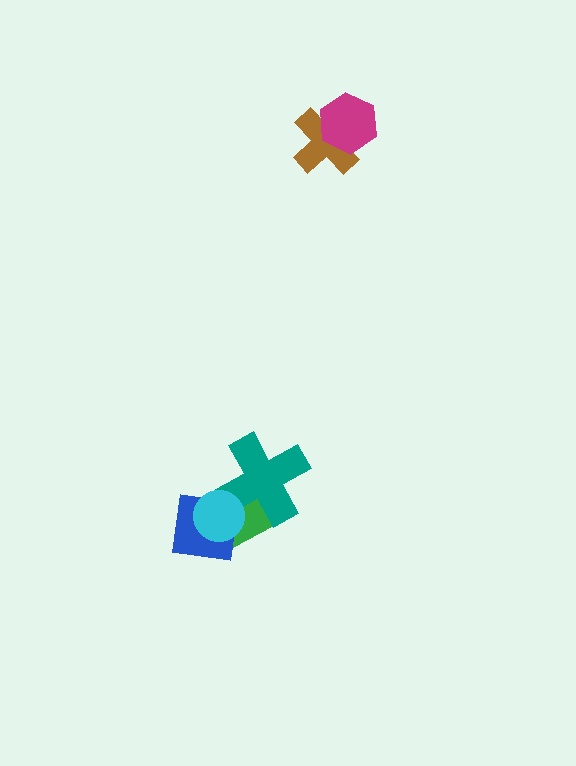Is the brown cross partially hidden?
Yes, it is partially covered by another shape.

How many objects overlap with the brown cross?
1 object overlaps with the brown cross.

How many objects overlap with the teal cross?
2 objects overlap with the teal cross.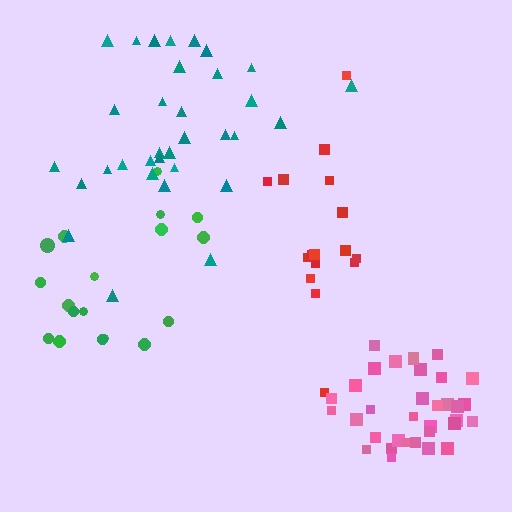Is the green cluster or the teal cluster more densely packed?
Teal.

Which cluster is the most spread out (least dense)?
Red.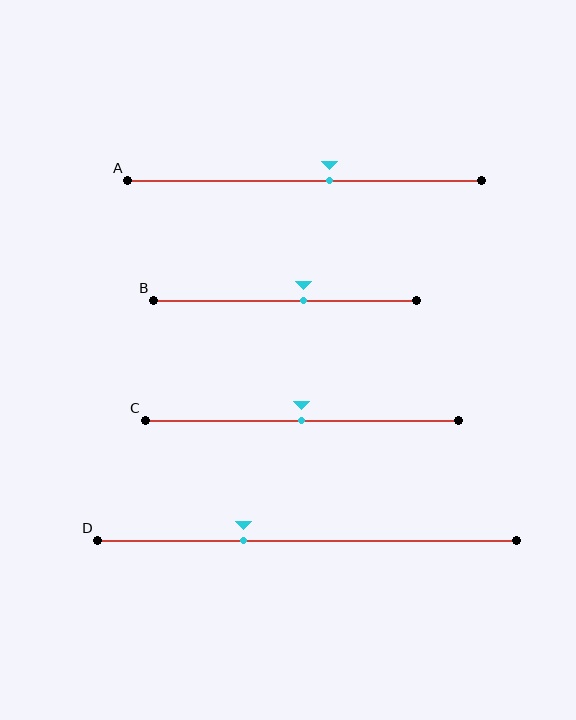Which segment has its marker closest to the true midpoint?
Segment C has its marker closest to the true midpoint.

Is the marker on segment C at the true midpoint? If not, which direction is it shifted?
Yes, the marker on segment C is at the true midpoint.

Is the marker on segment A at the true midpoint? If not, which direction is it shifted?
No, the marker on segment A is shifted to the right by about 7% of the segment length.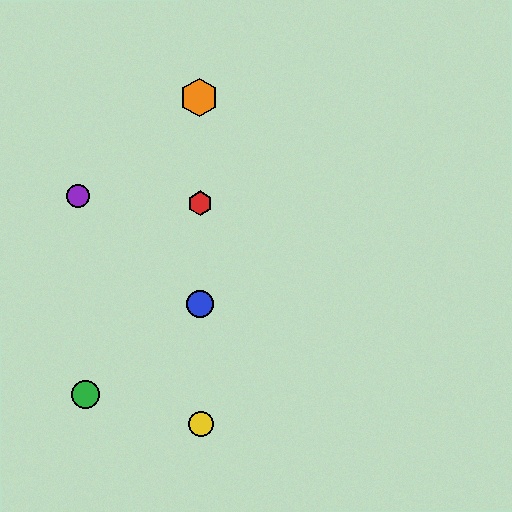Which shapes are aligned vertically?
The red hexagon, the blue circle, the yellow circle, the orange hexagon are aligned vertically.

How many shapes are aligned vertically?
4 shapes (the red hexagon, the blue circle, the yellow circle, the orange hexagon) are aligned vertically.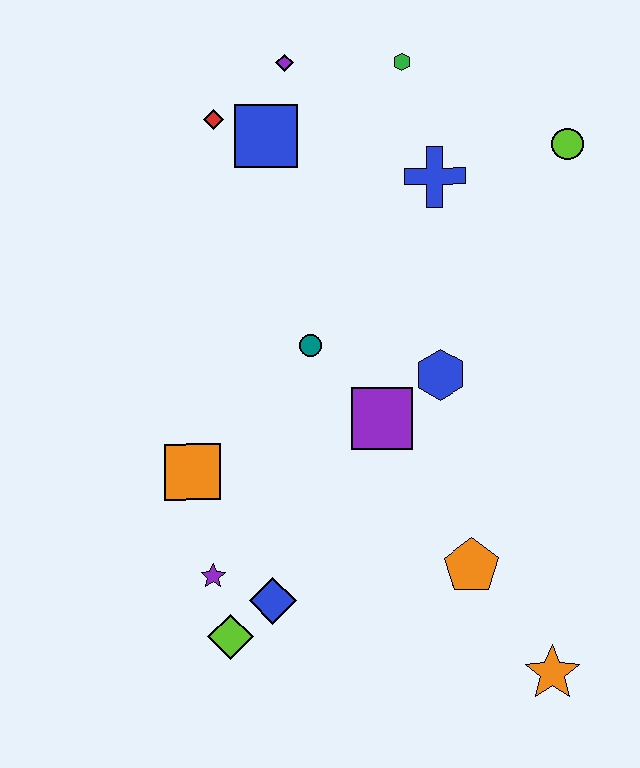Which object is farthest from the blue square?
The orange star is farthest from the blue square.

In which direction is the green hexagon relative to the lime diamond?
The green hexagon is above the lime diamond.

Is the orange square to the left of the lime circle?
Yes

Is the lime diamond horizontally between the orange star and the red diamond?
Yes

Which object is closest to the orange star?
The orange pentagon is closest to the orange star.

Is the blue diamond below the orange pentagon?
Yes